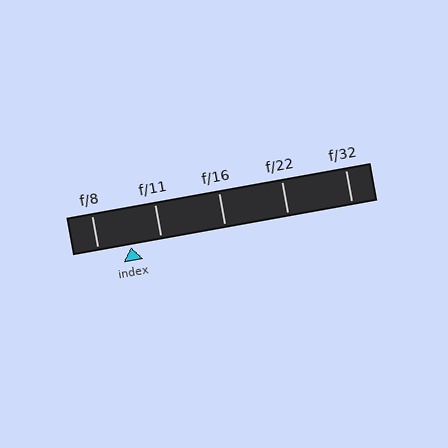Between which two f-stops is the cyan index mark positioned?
The index mark is between f/8 and f/11.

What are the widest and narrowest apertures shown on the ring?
The widest aperture shown is f/8 and the narrowest is f/32.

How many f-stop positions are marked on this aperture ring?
There are 5 f-stop positions marked.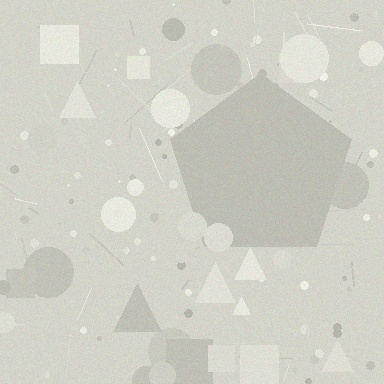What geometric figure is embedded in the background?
A pentagon is embedded in the background.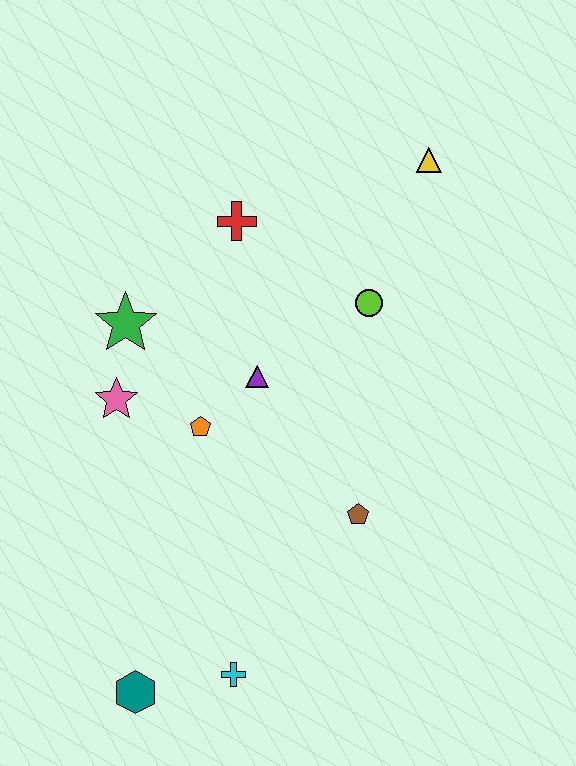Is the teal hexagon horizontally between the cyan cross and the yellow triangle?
No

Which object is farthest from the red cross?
The teal hexagon is farthest from the red cross.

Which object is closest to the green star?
The pink star is closest to the green star.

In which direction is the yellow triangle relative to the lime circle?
The yellow triangle is above the lime circle.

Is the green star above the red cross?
No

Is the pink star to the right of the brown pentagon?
No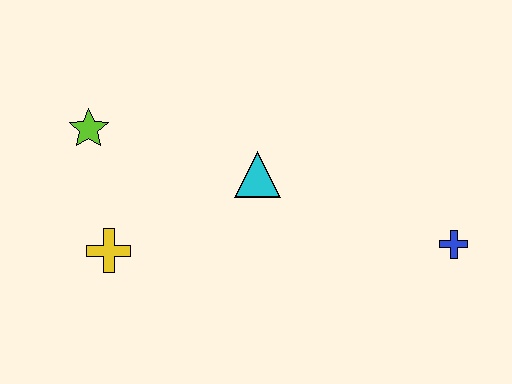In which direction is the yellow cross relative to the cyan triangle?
The yellow cross is to the left of the cyan triangle.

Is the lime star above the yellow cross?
Yes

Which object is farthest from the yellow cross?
The blue cross is farthest from the yellow cross.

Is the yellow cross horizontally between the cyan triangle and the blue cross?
No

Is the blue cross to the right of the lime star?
Yes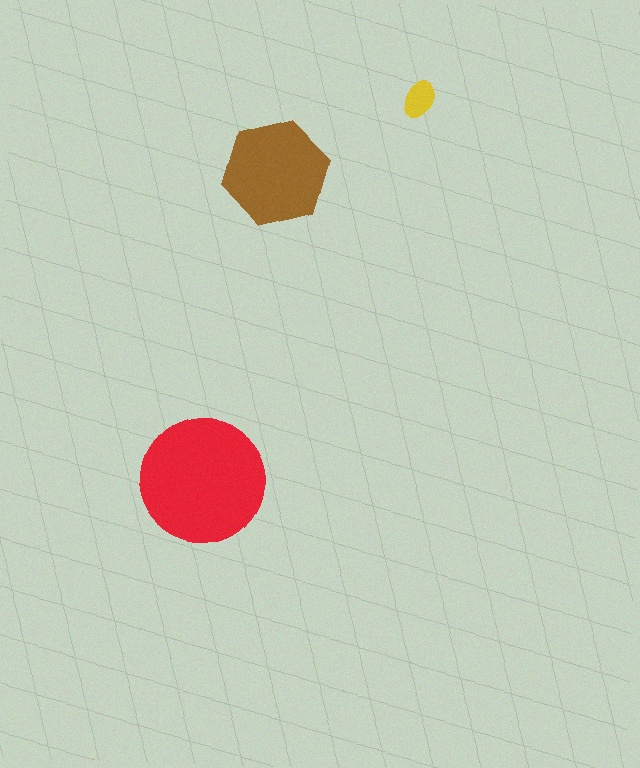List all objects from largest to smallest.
The red circle, the brown hexagon, the yellow ellipse.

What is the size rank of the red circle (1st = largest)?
1st.